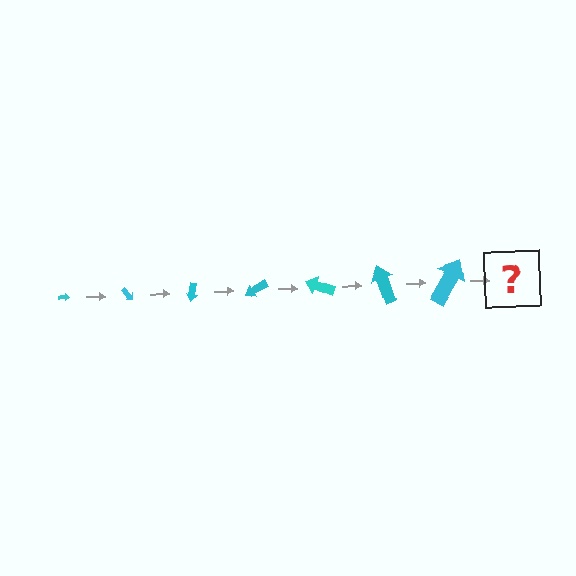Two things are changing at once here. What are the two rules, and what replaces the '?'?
The two rules are that the arrow grows larger each step and it rotates 50 degrees each step. The '?' should be an arrow, larger than the previous one and rotated 350 degrees from the start.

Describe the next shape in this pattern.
It should be an arrow, larger than the previous one and rotated 350 degrees from the start.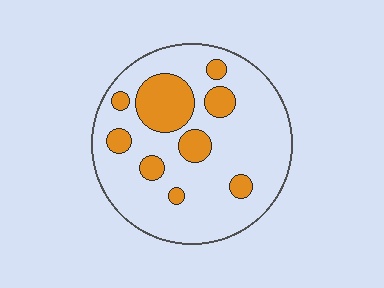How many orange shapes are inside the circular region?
9.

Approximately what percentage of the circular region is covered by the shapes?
Approximately 20%.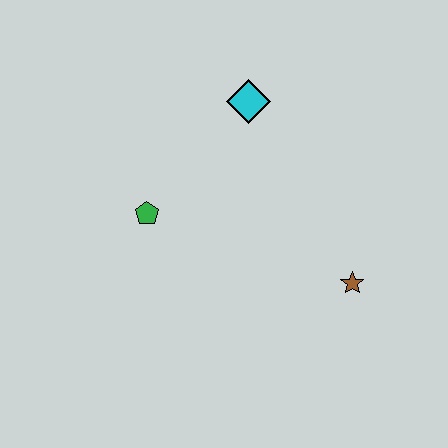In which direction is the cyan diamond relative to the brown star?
The cyan diamond is above the brown star.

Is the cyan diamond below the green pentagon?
No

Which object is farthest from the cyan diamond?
The brown star is farthest from the cyan diamond.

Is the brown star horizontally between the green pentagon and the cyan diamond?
No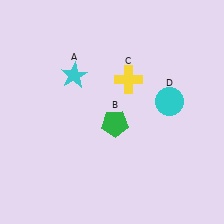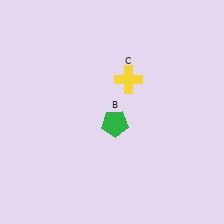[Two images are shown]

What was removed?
The cyan star (A), the cyan circle (D) were removed in Image 2.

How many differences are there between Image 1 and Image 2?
There are 2 differences between the two images.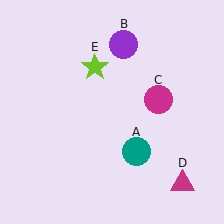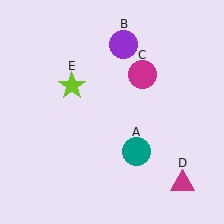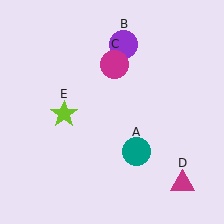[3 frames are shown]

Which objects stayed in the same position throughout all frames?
Teal circle (object A) and purple circle (object B) and magenta triangle (object D) remained stationary.